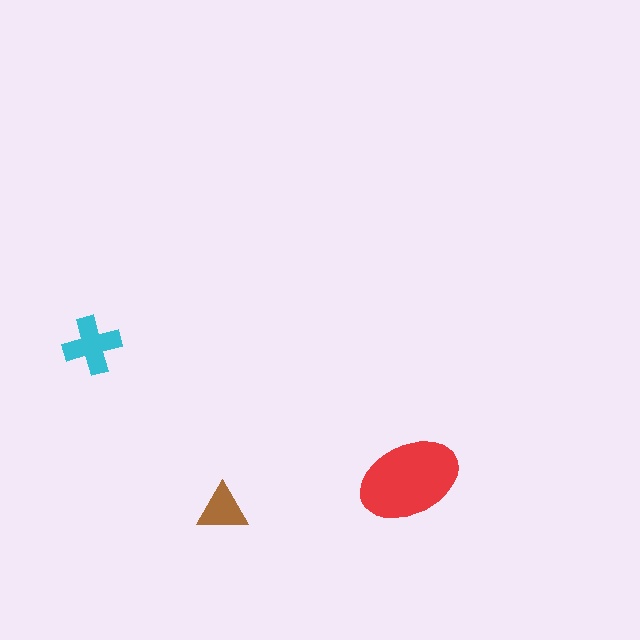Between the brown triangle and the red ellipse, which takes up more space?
The red ellipse.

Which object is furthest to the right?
The red ellipse is rightmost.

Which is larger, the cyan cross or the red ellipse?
The red ellipse.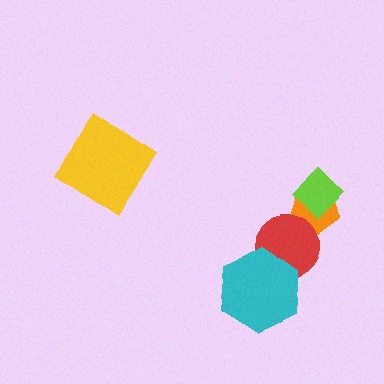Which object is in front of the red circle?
The cyan hexagon is in front of the red circle.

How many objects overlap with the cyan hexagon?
1 object overlaps with the cyan hexagon.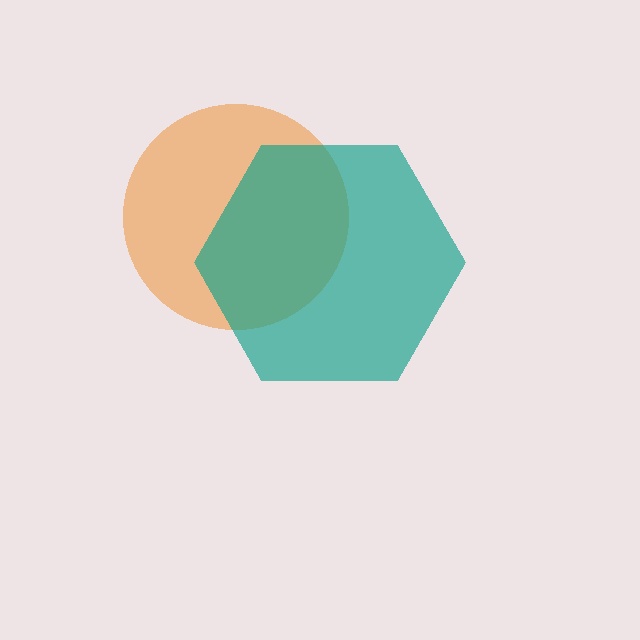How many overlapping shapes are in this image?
There are 2 overlapping shapes in the image.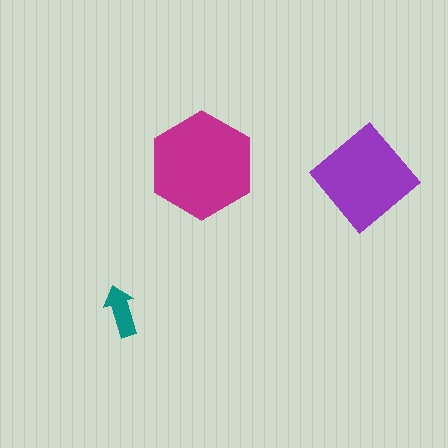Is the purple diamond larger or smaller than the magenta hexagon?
Smaller.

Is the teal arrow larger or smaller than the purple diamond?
Smaller.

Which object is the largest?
The magenta hexagon.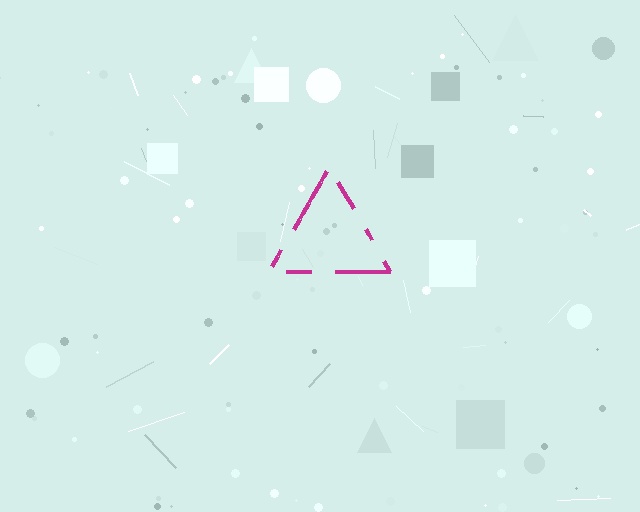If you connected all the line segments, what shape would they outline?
They would outline a triangle.